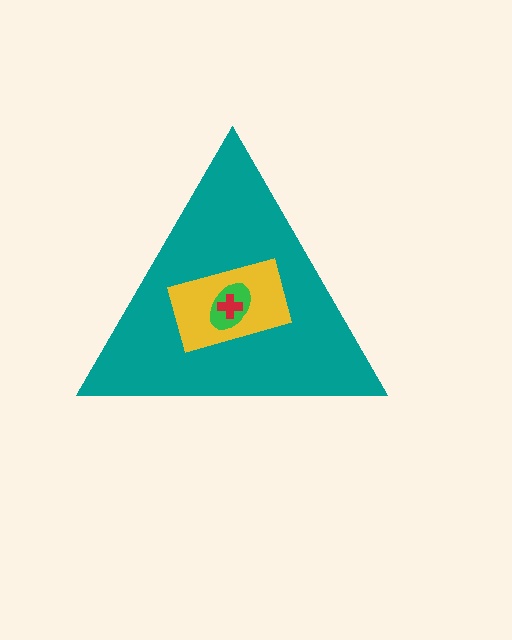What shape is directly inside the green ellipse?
The red cross.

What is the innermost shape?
The red cross.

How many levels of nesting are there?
4.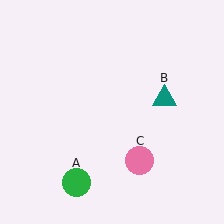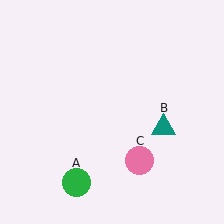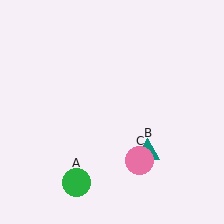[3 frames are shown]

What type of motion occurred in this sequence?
The teal triangle (object B) rotated clockwise around the center of the scene.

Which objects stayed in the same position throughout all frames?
Green circle (object A) and pink circle (object C) remained stationary.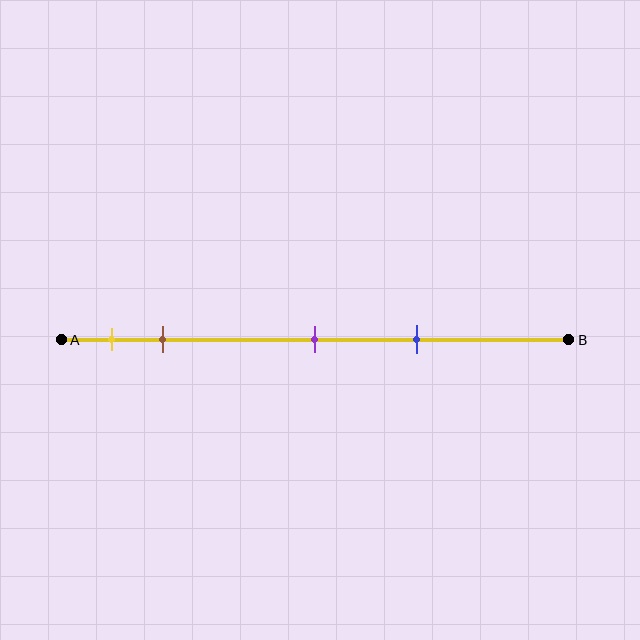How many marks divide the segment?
There are 4 marks dividing the segment.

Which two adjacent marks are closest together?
The yellow and brown marks are the closest adjacent pair.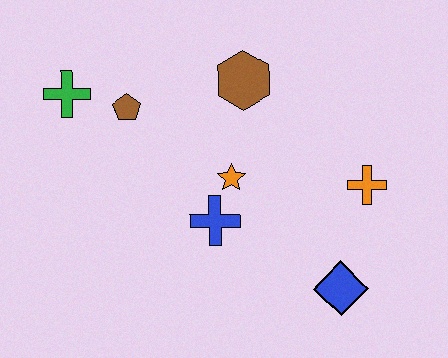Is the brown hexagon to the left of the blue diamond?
Yes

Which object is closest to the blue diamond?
The orange cross is closest to the blue diamond.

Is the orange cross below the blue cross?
No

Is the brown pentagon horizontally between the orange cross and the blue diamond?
No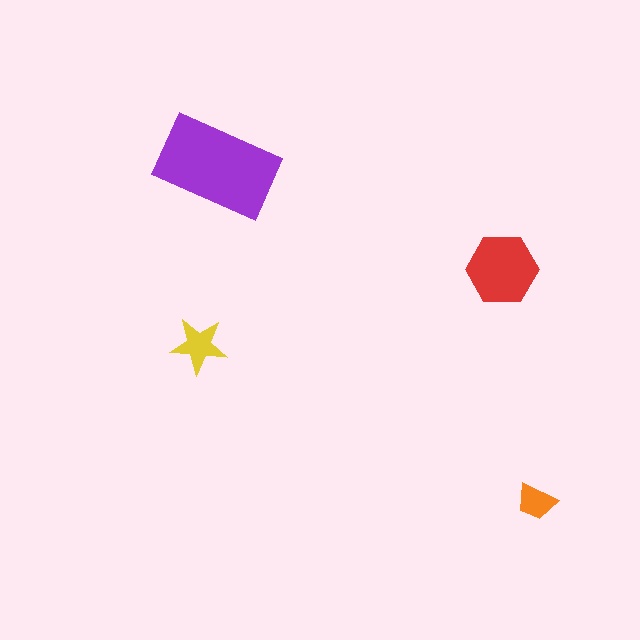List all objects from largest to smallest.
The purple rectangle, the red hexagon, the yellow star, the orange trapezoid.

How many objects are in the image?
There are 4 objects in the image.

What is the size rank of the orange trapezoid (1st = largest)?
4th.